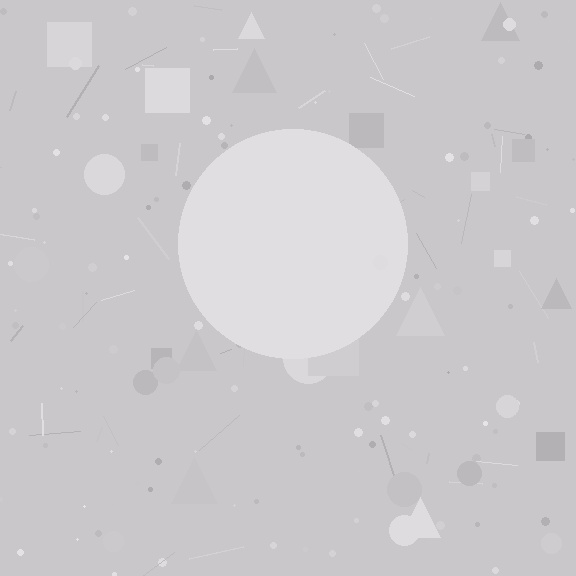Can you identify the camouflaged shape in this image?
The camouflaged shape is a circle.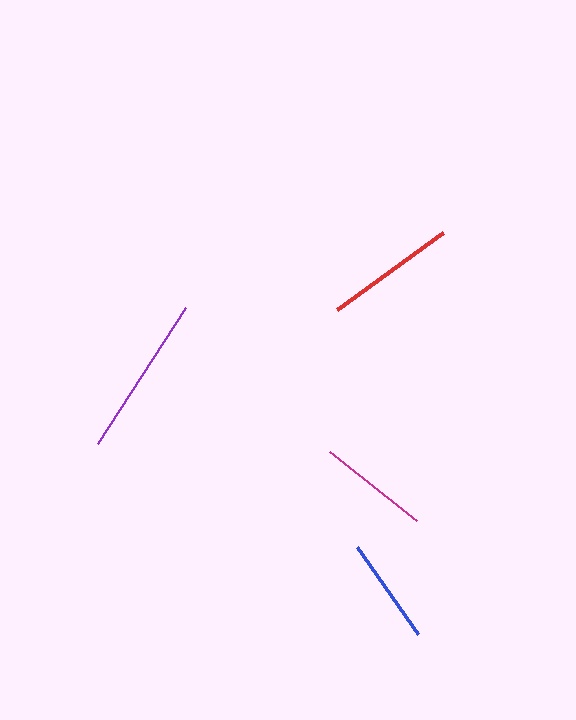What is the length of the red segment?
The red segment is approximately 130 pixels long.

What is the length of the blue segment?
The blue segment is approximately 106 pixels long.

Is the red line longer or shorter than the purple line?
The purple line is longer than the red line.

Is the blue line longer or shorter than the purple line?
The purple line is longer than the blue line.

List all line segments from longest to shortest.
From longest to shortest: purple, red, magenta, blue.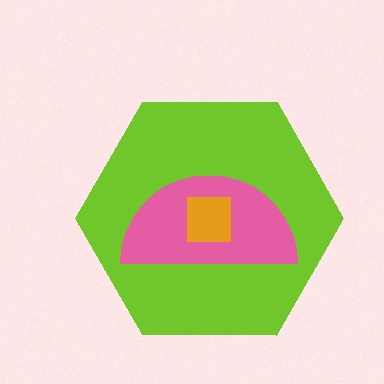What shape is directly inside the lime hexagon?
The pink semicircle.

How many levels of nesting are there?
3.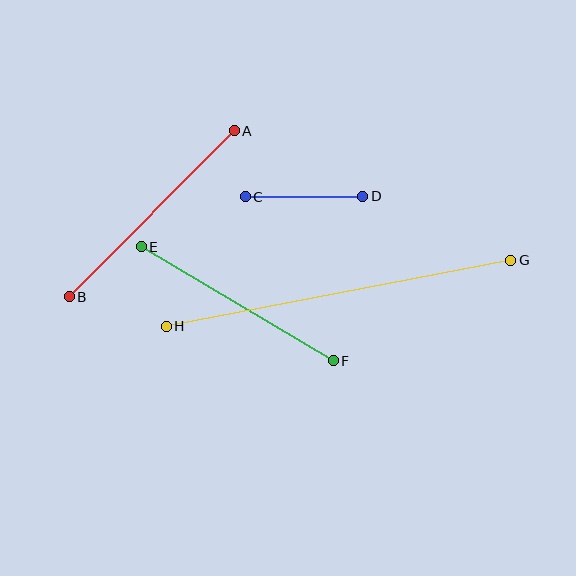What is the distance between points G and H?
The distance is approximately 351 pixels.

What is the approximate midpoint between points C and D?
The midpoint is at approximately (304, 196) pixels.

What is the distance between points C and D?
The distance is approximately 117 pixels.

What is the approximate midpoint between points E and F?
The midpoint is at approximately (237, 304) pixels.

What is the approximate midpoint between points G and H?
The midpoint is at approximately (338, 293) pixels.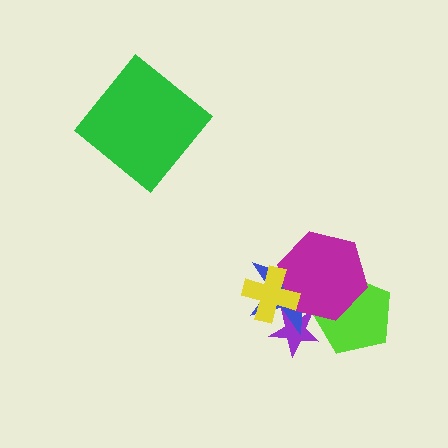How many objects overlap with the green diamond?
0 objects overlap with the green diamond.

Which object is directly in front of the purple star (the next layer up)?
The lime pentagon is directly in front of the purple star.